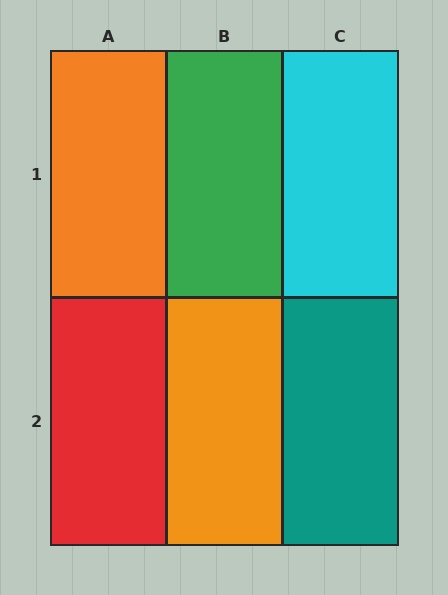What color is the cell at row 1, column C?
Cyan.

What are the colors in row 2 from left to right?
Red, orange, teal.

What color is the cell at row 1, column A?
Orange.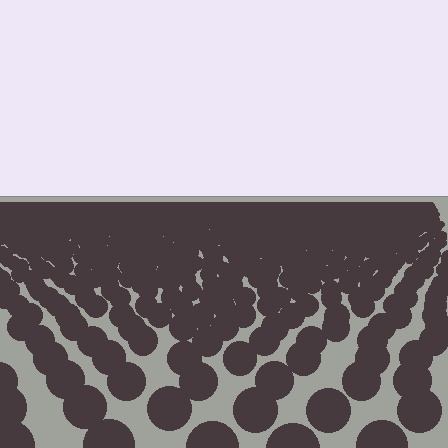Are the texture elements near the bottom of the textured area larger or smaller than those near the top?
Larger. Near the bottom, elements are closer to the viewer and appear at a bigger on-screen size.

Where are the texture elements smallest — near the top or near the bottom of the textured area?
Near the top.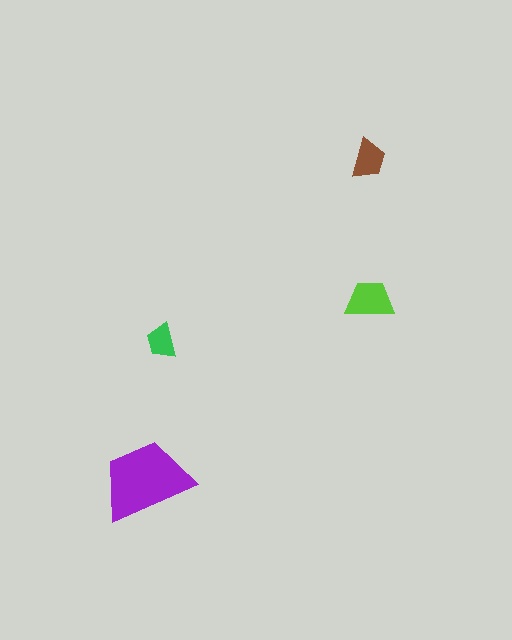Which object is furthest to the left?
The purple trapezoid is leftmost.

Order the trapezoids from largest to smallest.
the purple one, the lime one, the brown one, the green one.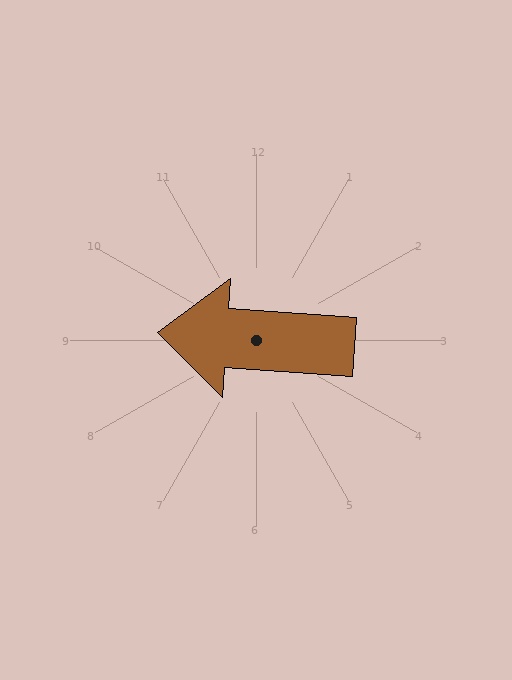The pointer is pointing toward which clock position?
Roughly 9 o'clock.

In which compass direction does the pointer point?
West.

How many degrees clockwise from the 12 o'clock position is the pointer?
Approximately 274 degrees.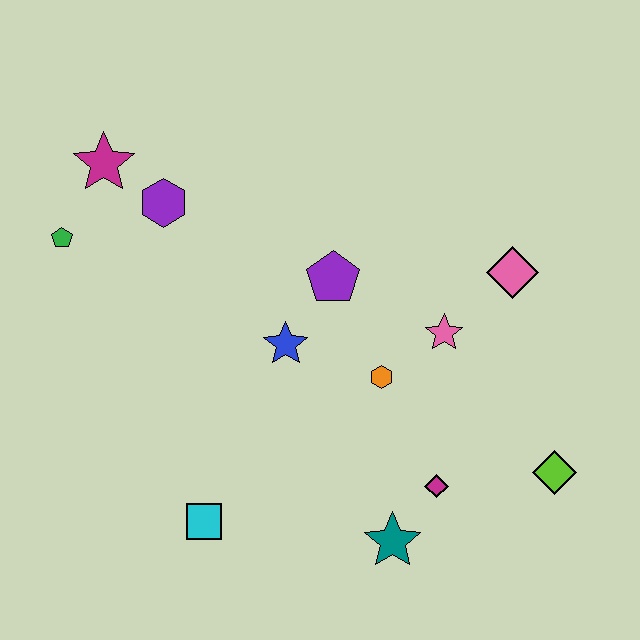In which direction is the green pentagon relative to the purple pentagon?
The green pentagon is to the left of the purple pentagon.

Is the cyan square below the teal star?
No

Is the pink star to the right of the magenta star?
Yes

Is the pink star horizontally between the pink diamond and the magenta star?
Yes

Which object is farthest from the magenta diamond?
The magenta star is farthest from the magenta diamond.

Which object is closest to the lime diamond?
The magenta diamond is closest to the lime diamond.